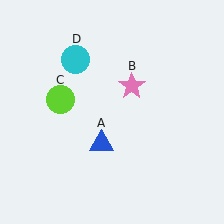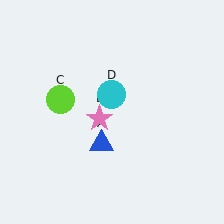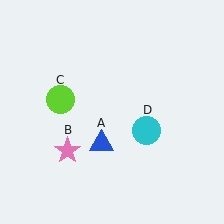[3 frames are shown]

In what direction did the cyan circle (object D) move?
The cyan circle (object D) moved down and to the right.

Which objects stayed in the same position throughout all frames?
Blue triangle (object A) and lime circle (object C) remained stationary.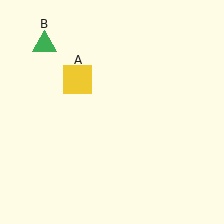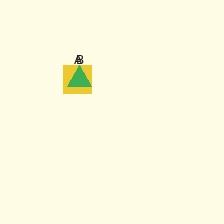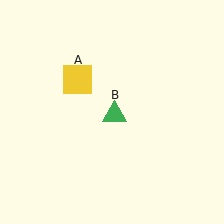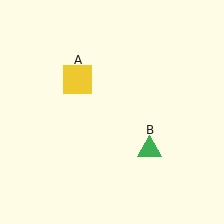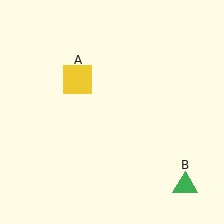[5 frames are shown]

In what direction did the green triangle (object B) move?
The green triangle (object B) moved down and to the right.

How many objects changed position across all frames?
1 object changed position: green triangle (object B).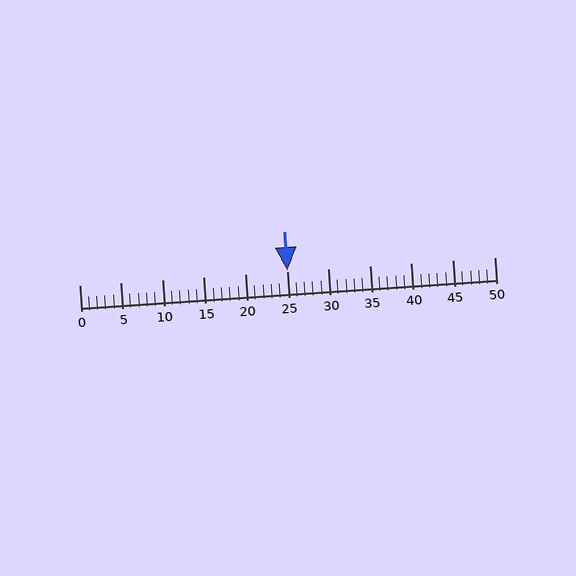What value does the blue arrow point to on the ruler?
The blue arrow points to approximately 25.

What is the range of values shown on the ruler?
The ruler shows values from 0 to 50.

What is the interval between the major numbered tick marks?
The major tick marks are spaced 5 units apart.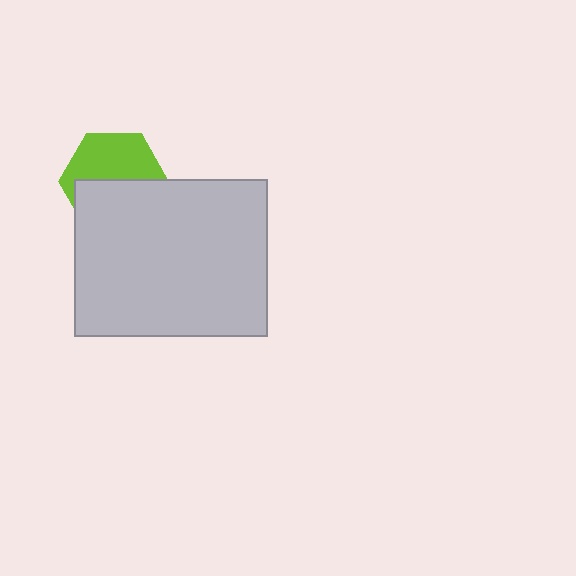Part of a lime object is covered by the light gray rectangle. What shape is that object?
It is a hexagon.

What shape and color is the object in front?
The object in front is a light gray rectangle.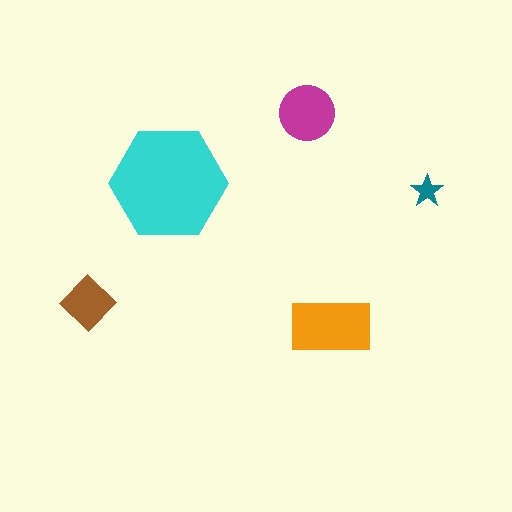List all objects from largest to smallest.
The cyan hexagon, the orange rectangle, the magenta circle, the brown diamond, the teal star.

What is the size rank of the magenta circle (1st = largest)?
3rd.